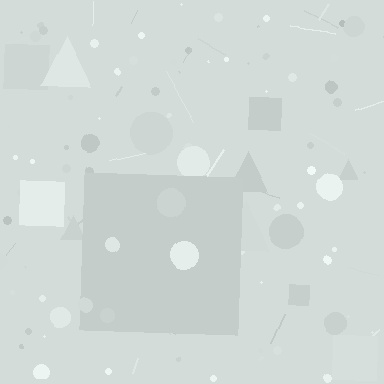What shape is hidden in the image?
A square is hidden in the image.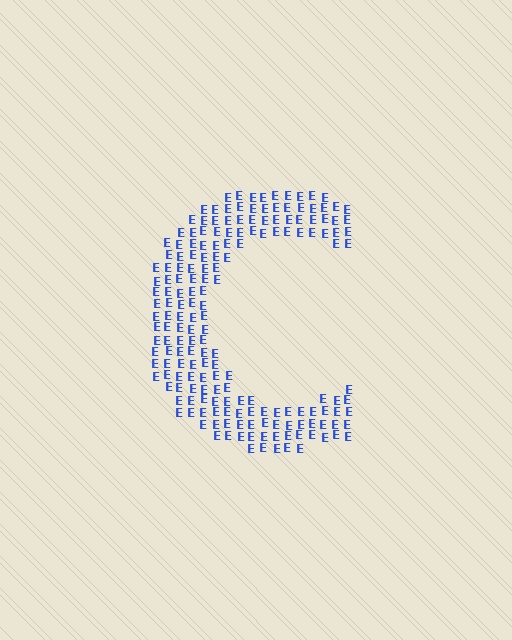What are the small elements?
The small elements are letter E's.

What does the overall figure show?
The overall figure shows the letter C.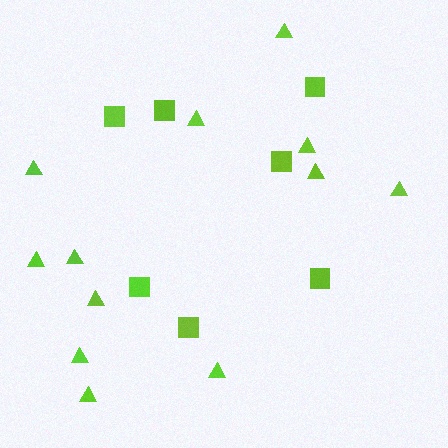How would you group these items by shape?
There are 2 groups: one group of squares (7) and one group of triangles (12).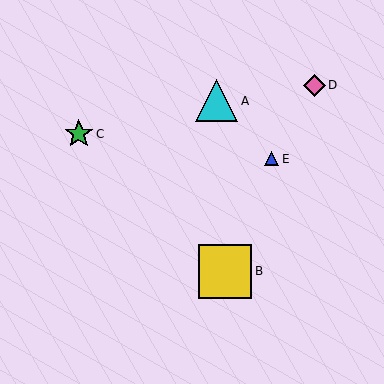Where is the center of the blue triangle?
The center of the blue triangle is at (272, 159).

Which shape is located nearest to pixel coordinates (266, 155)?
The blue triangle (labeled E) at (272, 159) is nearest to that location.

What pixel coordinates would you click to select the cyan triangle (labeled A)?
Click at (217, 101) to select the cyan triangle A.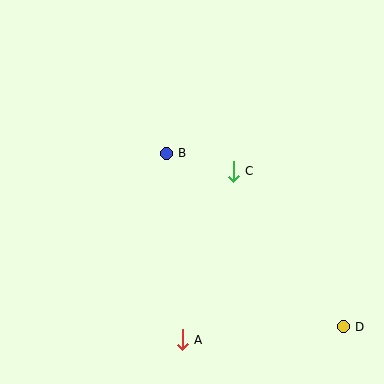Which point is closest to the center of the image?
Point C at (233, 171) is closest to the center.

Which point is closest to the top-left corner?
Point B is closest to the top-left corner.